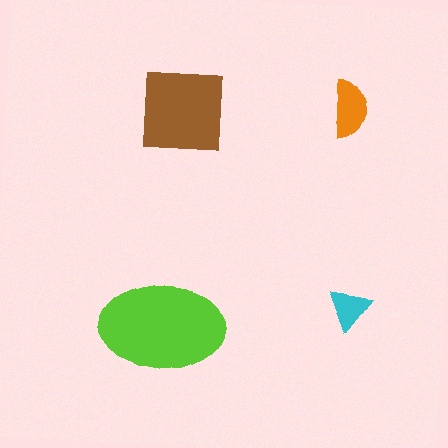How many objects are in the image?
There are 4 objects in the image.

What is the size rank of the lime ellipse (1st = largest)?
1st.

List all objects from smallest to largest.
The cyan triangle, the orange semicircle, the brown square, the lime ellipse.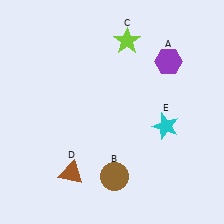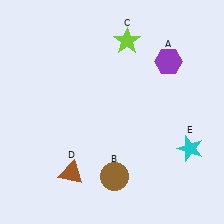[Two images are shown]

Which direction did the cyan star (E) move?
The cyan star (E) moved right.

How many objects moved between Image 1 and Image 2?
1 object moved between the two images.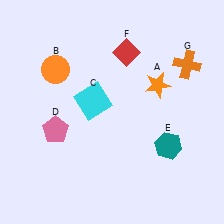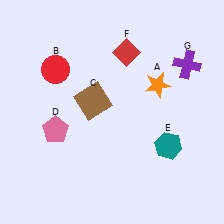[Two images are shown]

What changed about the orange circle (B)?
In Image 1, B is orange. In Image 2, it changed to red.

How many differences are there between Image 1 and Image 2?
There are 3 differences between the two images.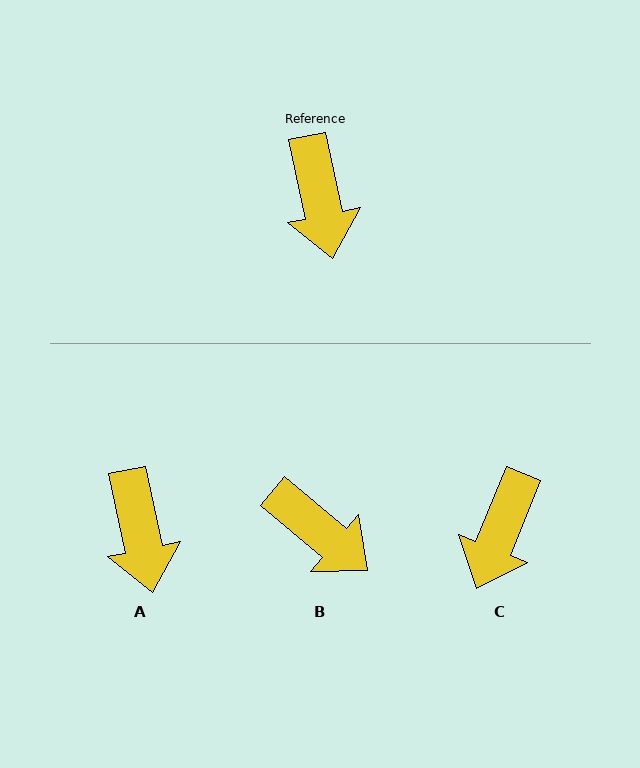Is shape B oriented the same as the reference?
No, it is off by about 38 degrees.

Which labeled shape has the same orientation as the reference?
A.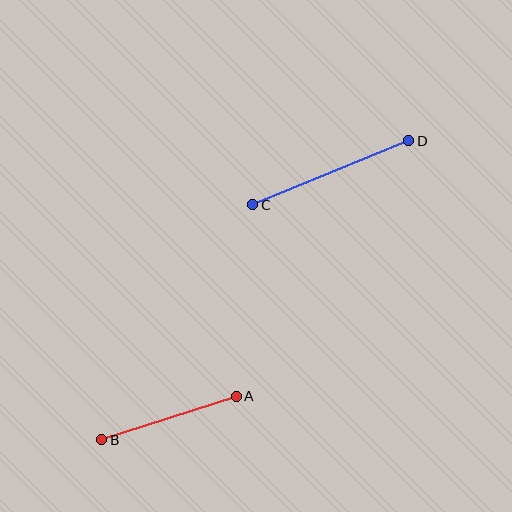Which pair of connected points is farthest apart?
Points C and D are farthest apart.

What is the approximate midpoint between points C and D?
The midpoint is at approximately (331, 173) pixels.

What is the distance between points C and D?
The distance is approximately 169 pixels.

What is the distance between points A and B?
The distance is approximately 141 pixels.